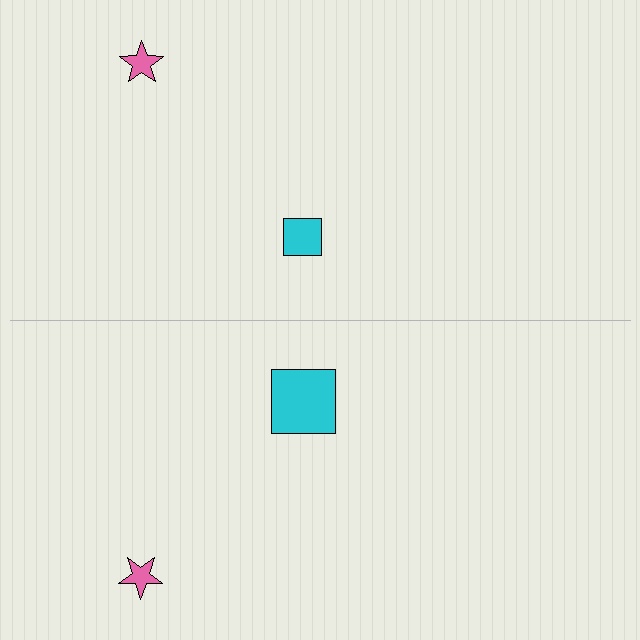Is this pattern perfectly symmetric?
No, the pattern is not perfectly symmetric. The cyan square on the bottom side has a different size than its mirror counterpart.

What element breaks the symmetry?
The cyan square on the bottom side has a different size than its mirror counterpart.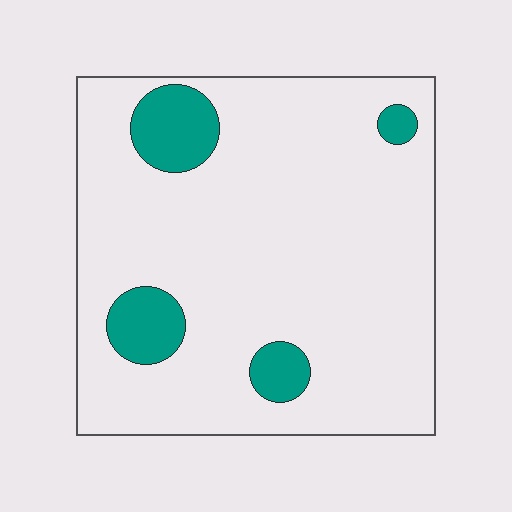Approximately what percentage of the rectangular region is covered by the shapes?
Approximately 10%.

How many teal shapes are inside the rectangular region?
4.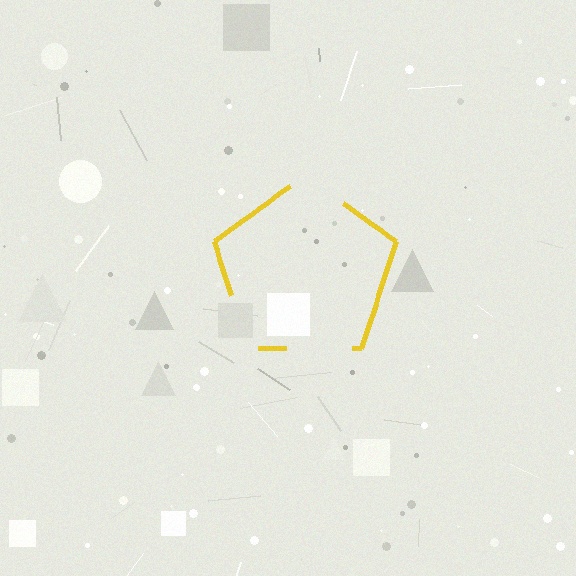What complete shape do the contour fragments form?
The contour fragments form a pentagon.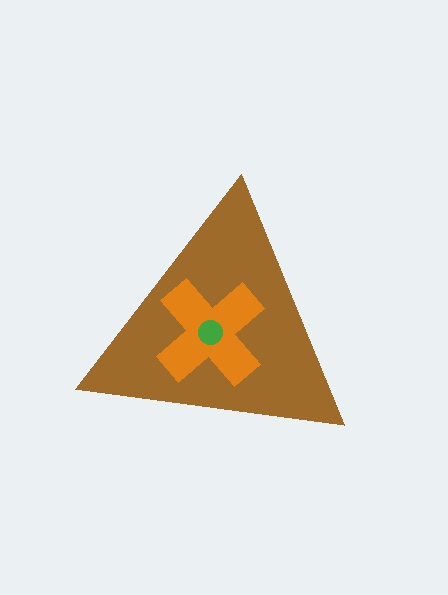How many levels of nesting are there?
3.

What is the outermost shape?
The brown triangle.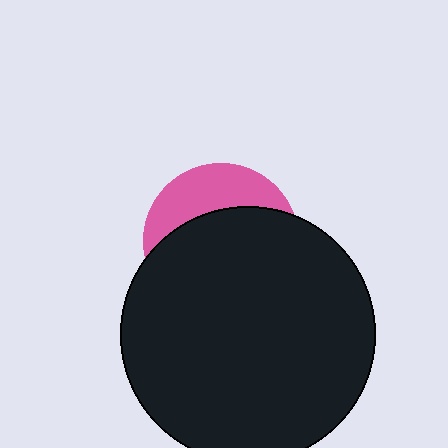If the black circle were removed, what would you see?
You would see the complete pink circle.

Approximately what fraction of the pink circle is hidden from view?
Roughly 69% of the pink circle is hidden behind the black circle.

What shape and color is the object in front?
The object in front is a black circle.